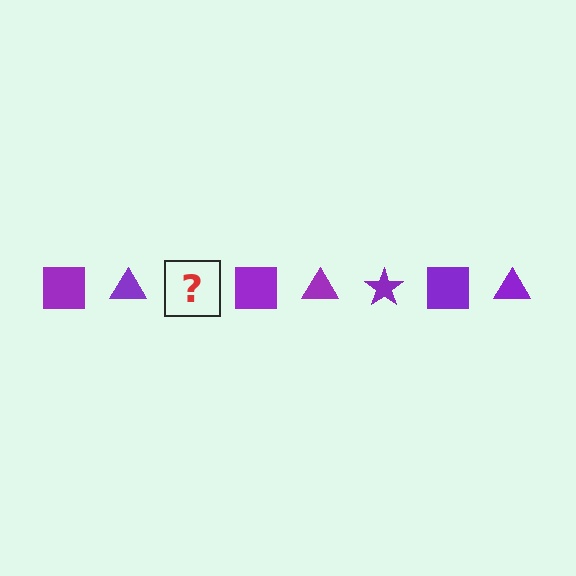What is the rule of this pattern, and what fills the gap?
The rule is that the pattern cycles through square, triangle, star shapes in purple. The gap should be filled with a purple star.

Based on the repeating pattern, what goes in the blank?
The blank should be a purple star.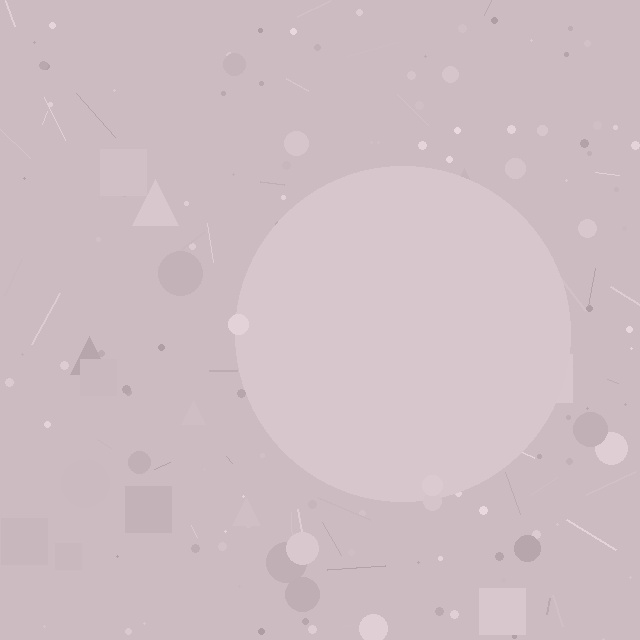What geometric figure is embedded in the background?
A circle is embedded in the background.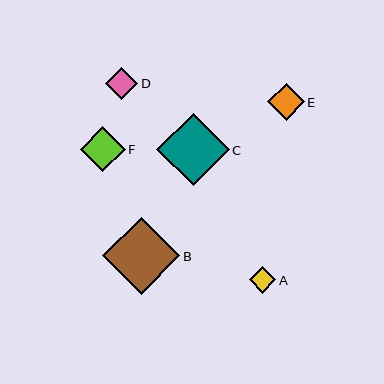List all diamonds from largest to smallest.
From largest to smallest: B, C, F, E, D, A.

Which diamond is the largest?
Diamond B is the largest with a size of approximately 77 pixels.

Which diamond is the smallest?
Diamond A is the smallest with a size of approximately 27 pixels.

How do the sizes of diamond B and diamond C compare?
Diamond B and diamond C are approximately the same size.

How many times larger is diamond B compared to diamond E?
Diamond B is approximately 2.1 times the size of diamond E.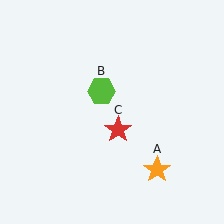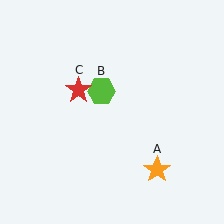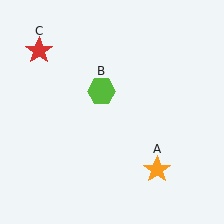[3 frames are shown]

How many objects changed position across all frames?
1 object changed position: red star (object C).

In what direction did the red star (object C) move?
The red star (object C) moved up and to the left.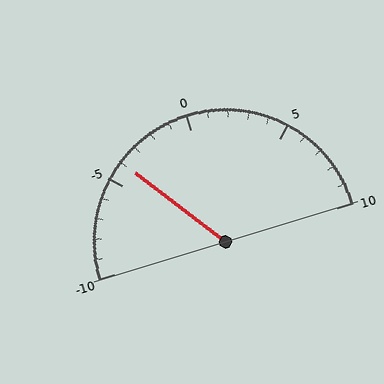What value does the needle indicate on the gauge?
The needle indicates approximately -4.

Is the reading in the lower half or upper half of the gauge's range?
The reading is in the lower half of the range (-10 to 10).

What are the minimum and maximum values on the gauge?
The gauge ranges from -10 to 10.